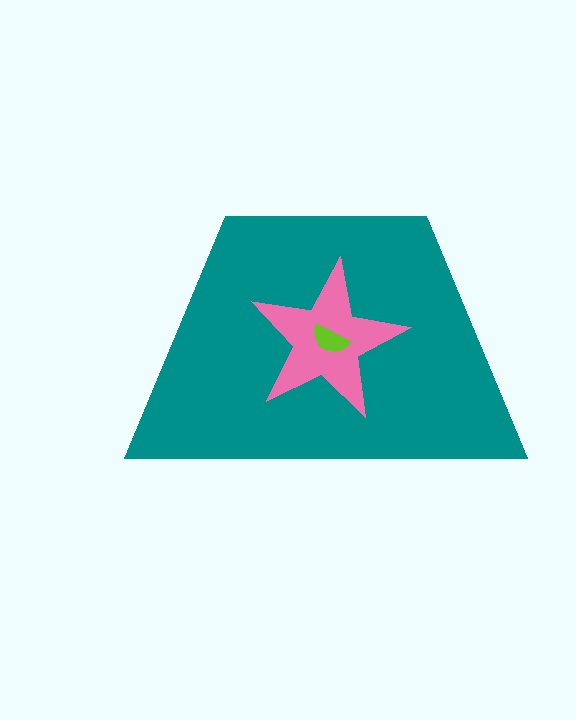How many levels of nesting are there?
3.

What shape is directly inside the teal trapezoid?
The pink star.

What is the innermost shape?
The lime semicircle.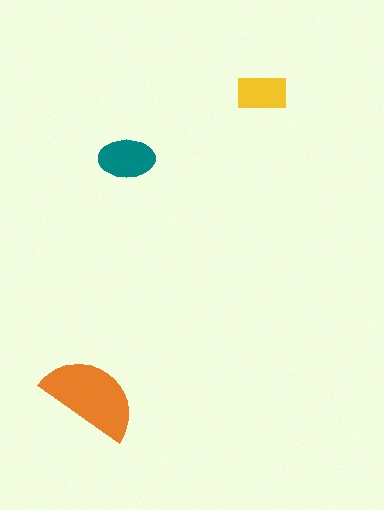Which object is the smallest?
The yellow rectangle.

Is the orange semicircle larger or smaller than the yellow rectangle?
Larger.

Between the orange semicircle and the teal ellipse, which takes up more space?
The orange semicircle.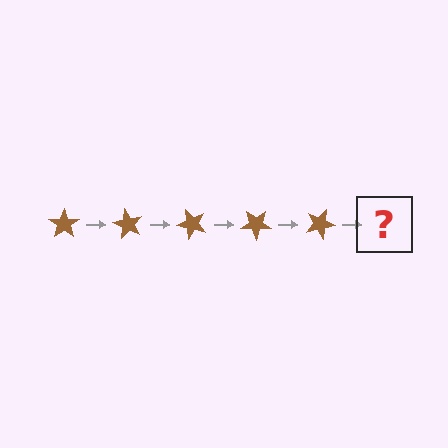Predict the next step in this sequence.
The next step is a brown star rotated 300 degrees.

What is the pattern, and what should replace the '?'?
The pattern is that the star rotates 60 degrees each step. The '?' should be a brown star rotated 300 degrees.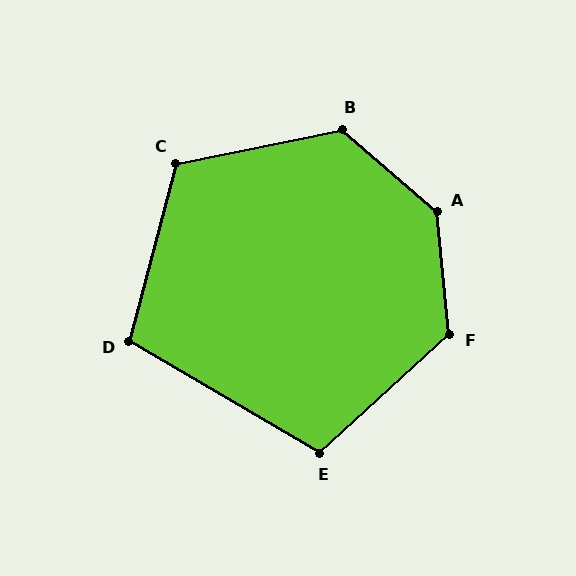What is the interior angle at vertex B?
Approximately 128 degrees (obtuse).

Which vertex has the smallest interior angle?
D, at approximately 106 degrees.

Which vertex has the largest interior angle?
A, at approximately 136 degrees.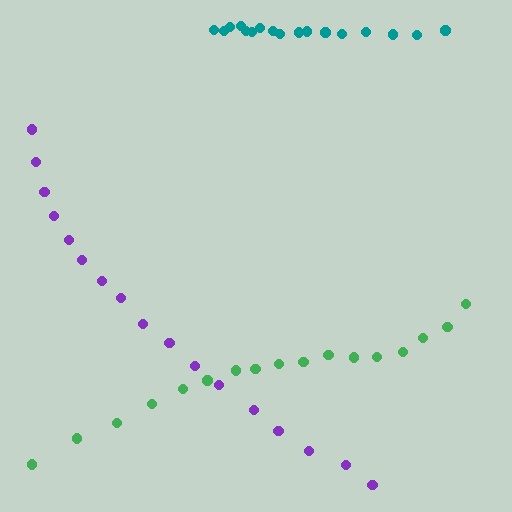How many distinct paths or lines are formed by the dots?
There are 3 distinct paths.